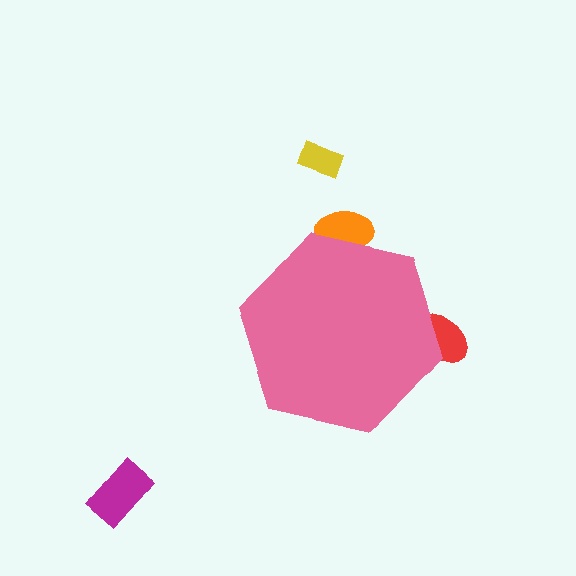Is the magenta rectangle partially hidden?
No, the magenta rectangle is fully visible.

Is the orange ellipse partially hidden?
Yes, the orange ellipse is partially hidden behind the pink hexagon.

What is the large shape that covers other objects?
A pink hexagon.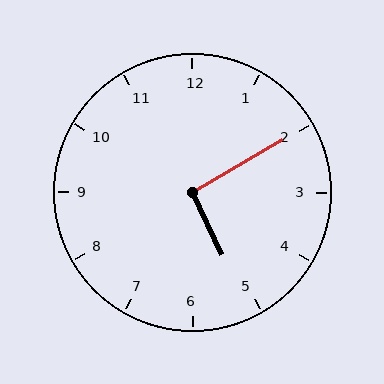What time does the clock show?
5:10.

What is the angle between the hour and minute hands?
Approximately 95 degrees.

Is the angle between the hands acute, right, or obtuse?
It is right.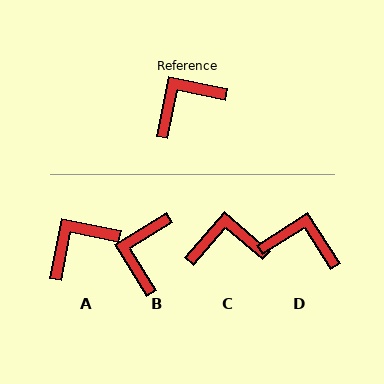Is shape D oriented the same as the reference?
No, it is off by about 46 degrees.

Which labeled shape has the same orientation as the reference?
A.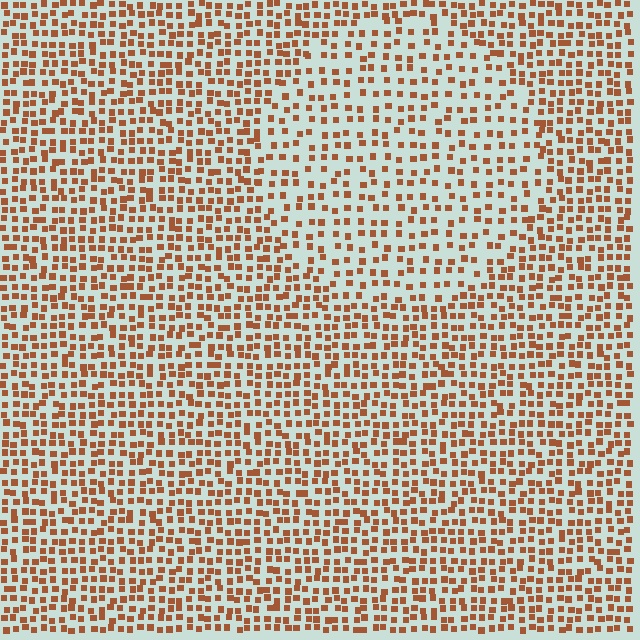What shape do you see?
I see a circle.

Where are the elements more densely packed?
The elements are more densely packed outside the circle boundary.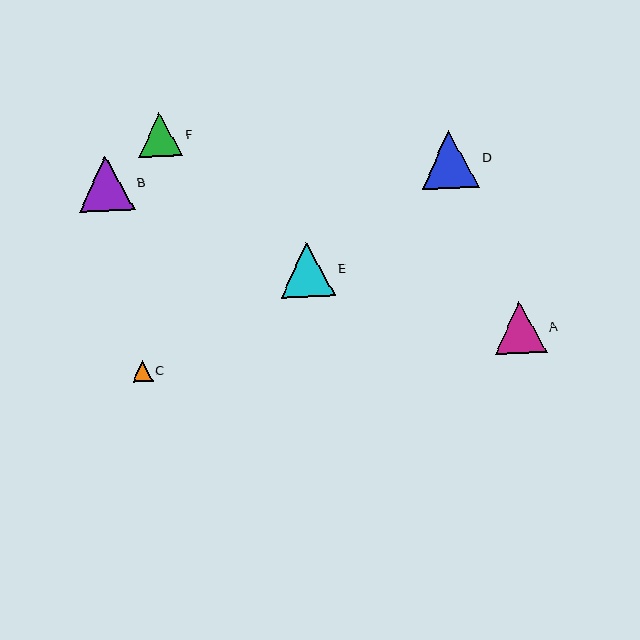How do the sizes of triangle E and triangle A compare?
Triangle E and triangle A are approximately the same size.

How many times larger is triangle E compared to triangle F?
Triangle E is approximately 1.2 times the size of triangle F.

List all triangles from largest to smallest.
From largest to smallest: D, B, E, A, F, C.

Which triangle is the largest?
Triangle D is the largest with a size of approximately 57 pixels.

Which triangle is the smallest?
Triangle C is the smallest with a size of approximately 20 pixels.